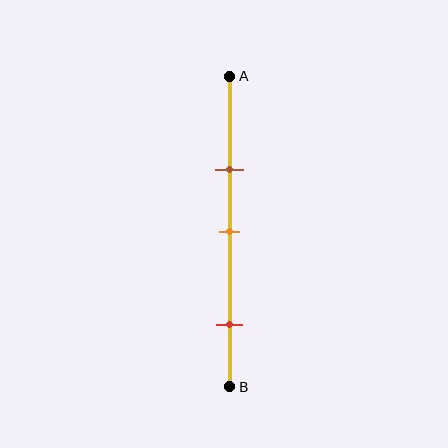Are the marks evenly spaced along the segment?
No, the marks are not evenly spaced.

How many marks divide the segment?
There are 3 marks dividing the segment.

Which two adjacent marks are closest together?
The brown and orange marks are the closest adjacent pair.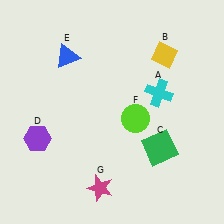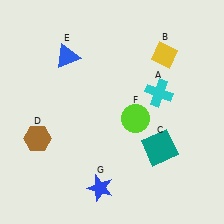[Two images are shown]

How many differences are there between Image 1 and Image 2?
There are 3 differences between the two images.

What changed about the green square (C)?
In Image 1, C is green. In Image 2, it changed to teal.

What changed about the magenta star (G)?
In Image 1, G is magenta. In Image 2, it changed to blue.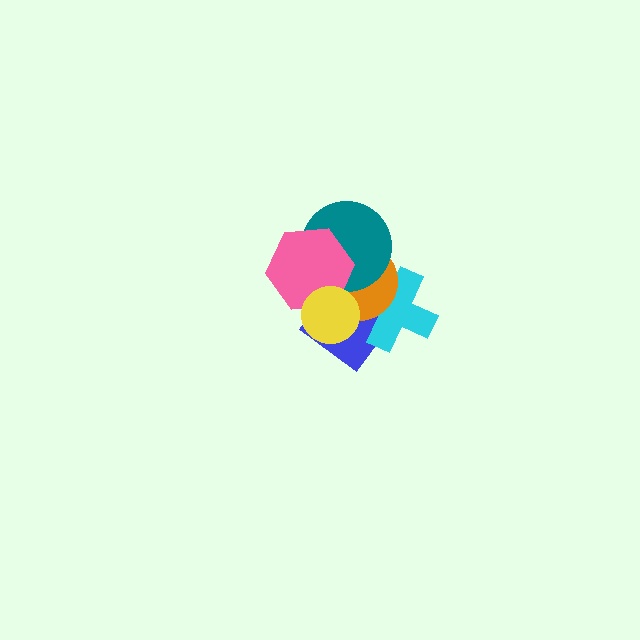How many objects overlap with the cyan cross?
2 objects overlap with the cyan cross.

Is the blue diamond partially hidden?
Yes, it is partially covered by another shape.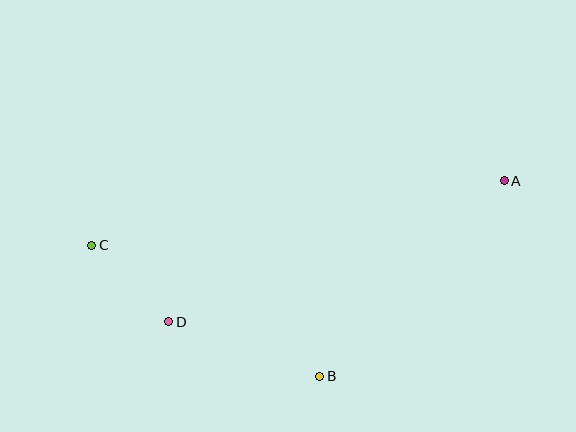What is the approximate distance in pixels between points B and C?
The distance between B and C is approximately 263 pixels.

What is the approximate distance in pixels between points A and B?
The distance between A and B is approximately 270 pixels.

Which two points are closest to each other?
Points C and D are closest to each other.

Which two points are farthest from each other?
Points A and C are farthest from each other.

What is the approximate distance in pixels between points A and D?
The distance between A and D is approximately 364 pixels.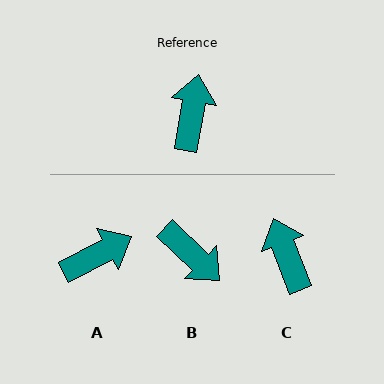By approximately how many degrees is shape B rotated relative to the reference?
Approximately 124 degrees clockwise.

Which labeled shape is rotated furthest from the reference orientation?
B, about 124 degrees away.